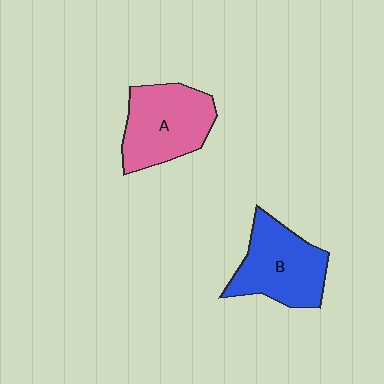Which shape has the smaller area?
Shape B (blue).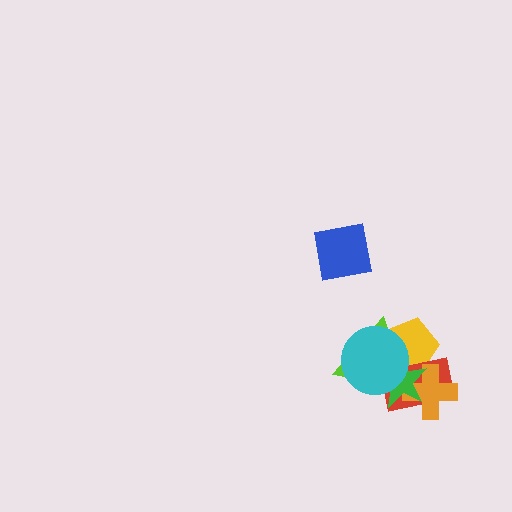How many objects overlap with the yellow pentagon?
5 objects overlap with the yellow pentagon.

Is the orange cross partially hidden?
Yes, it is partially covered by another shape.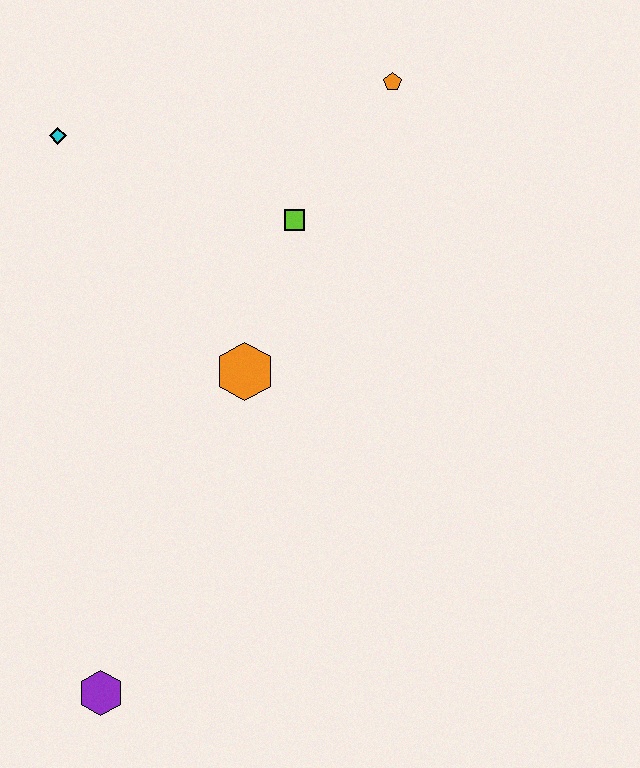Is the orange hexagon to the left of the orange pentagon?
Yes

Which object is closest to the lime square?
The orange hexagon is closest to the lime square.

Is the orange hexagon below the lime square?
Yes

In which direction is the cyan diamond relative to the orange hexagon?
The cyan diamond is above the orange hexagon.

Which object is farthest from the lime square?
The purple hexagon is farthest from the lime square.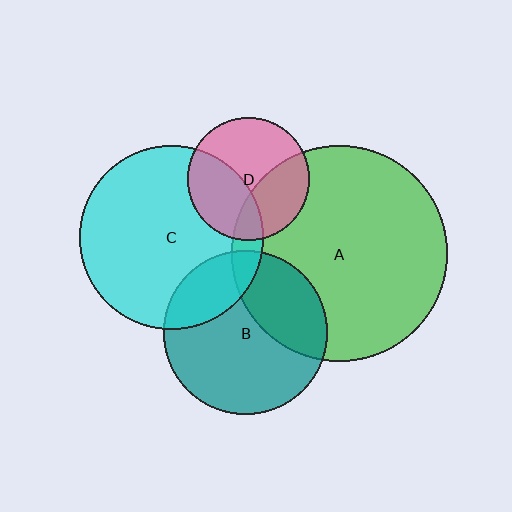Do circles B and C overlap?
Yes.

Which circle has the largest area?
Circle A (green).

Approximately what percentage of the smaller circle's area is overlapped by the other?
Approximately 20%.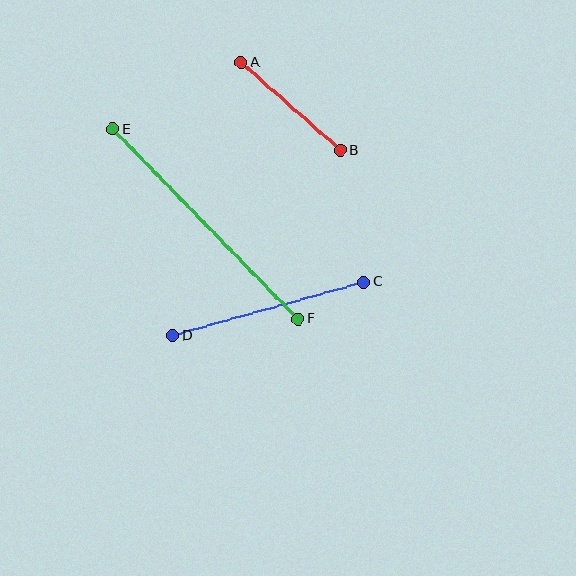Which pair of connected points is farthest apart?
Points E and F are farthest apart.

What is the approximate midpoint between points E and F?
The midpoint is at approximately (205, 224) pixels.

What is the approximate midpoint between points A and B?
The midpoint is at approximately (291, 106) pixels.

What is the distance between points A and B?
The distance is approximately 133 pixels.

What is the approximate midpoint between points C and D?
The midpoint is at approximately (268, 309) pixels.